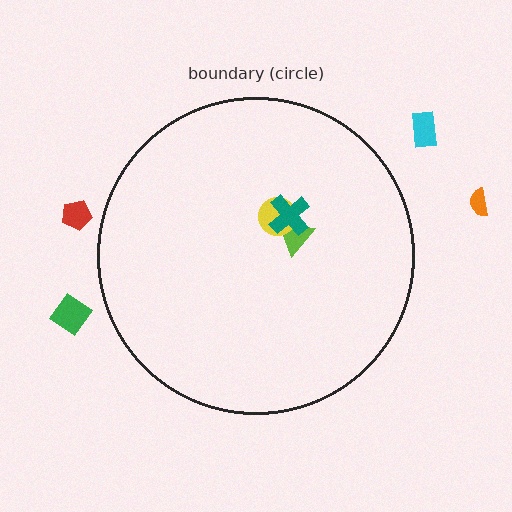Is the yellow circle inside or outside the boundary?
Inside.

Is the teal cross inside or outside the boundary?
Inside.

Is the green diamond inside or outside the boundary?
Outside.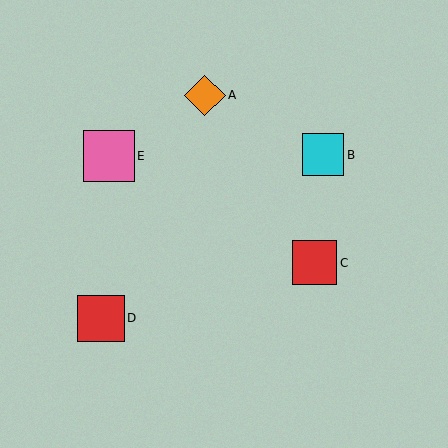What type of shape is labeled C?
Shape C is a red square.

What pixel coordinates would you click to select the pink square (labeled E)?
Click at (109, 156) to select the pink square E.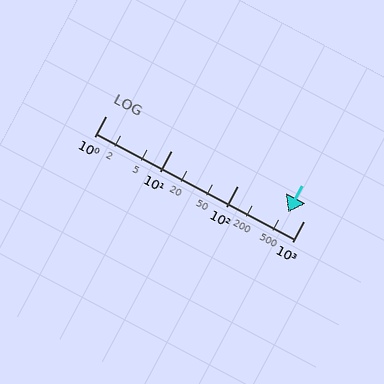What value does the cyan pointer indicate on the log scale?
The pointer indicates approximately 580.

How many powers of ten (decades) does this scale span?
The scale spans 3 decades, from 1 to 1000.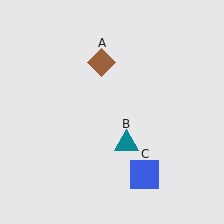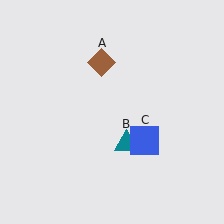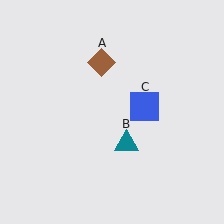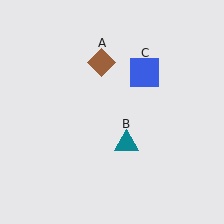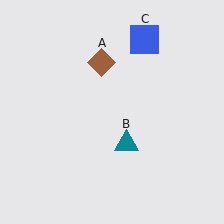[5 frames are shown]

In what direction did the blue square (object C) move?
The blue square (object C) moved up.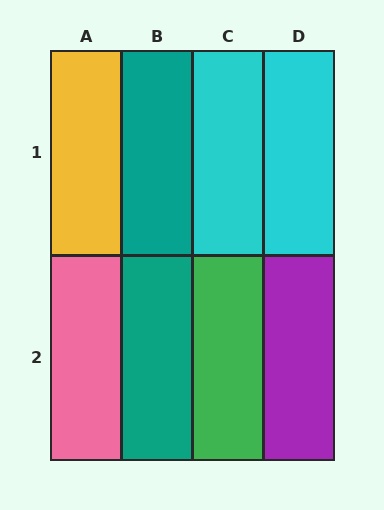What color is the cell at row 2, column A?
Pink.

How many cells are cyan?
2 cells are cyan.